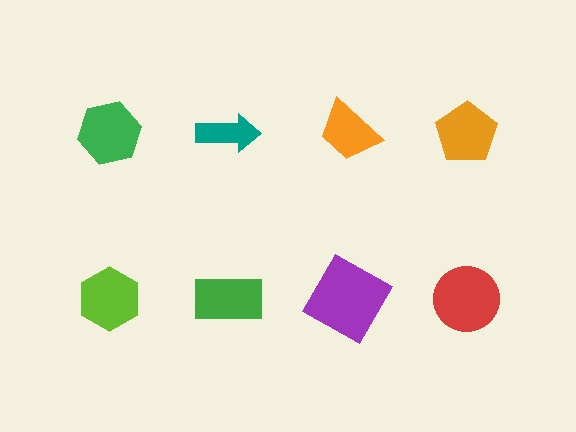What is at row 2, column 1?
A lime hexagon.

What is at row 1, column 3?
An orange trapezoid.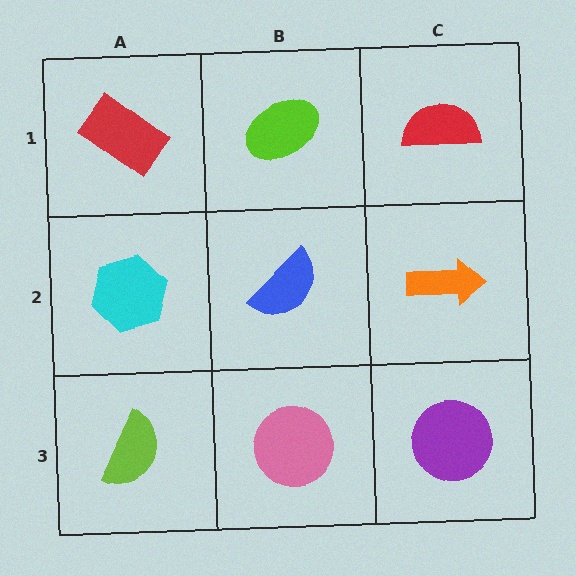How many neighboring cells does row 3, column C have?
2.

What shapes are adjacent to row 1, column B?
A blue semicircle (row 2, column B), a red rectangle (row 1, column A), a red semicircle (row 1, column C).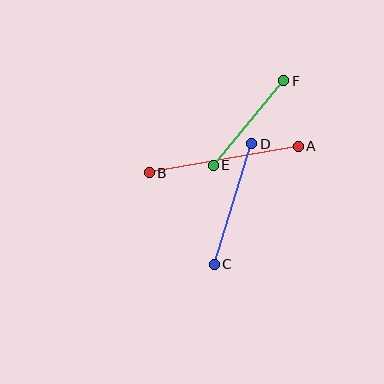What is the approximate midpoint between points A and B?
The midpoint is at approximately (224, 160) pixels.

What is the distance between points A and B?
The distance is approximately 152 pixels.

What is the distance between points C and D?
The distance is approximately 126 pixels.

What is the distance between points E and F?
The distance is approximately 110 pixels.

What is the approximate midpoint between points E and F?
The midpoint is at approximately (248, 123) pixels.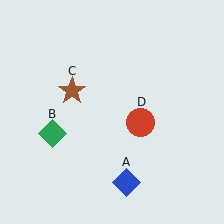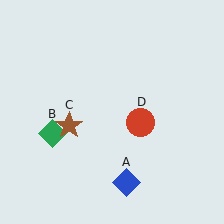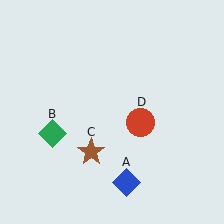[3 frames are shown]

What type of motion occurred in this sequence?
The brown star (object C) rotated counterclockwise around the center of the scene.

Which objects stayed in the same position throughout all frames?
Blue diamond (object A) and green diamond (object B) and red circle (object D) remained stationary.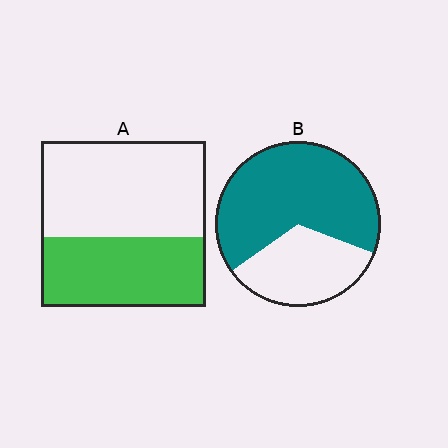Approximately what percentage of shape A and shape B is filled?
A is approximately 40% and B is approximately 65%.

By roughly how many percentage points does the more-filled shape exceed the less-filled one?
By roughly 25 percentage points (B over A).